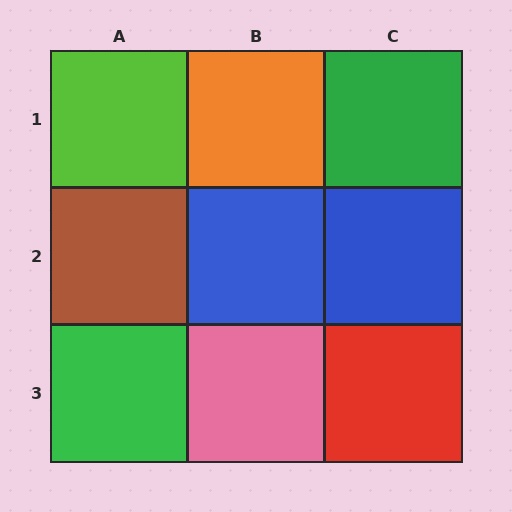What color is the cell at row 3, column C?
Red.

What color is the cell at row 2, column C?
Blue.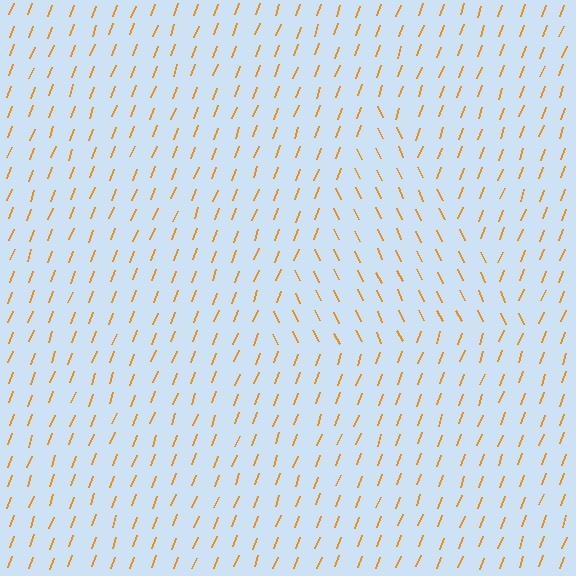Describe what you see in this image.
The image is filled with small orange line segments. A triangle region in the image has lines oriented differently from the surrounding lines, creating a visible texture boundary.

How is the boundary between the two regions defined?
The boundary is defined purely by a change in line orientation (approximately 45 degrees difference). All lines are the same color and thickness.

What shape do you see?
I see a triangle.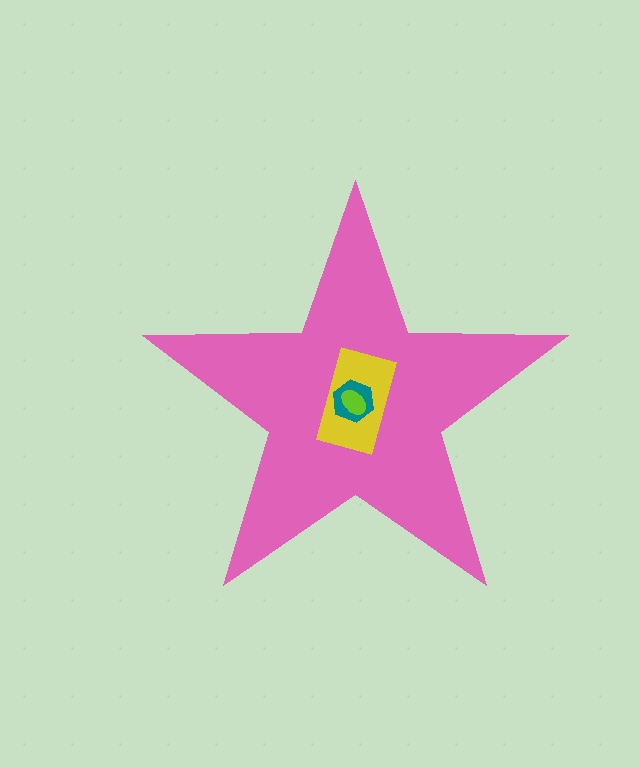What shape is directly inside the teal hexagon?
The lime ellipse.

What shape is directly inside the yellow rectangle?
The teal hexagon.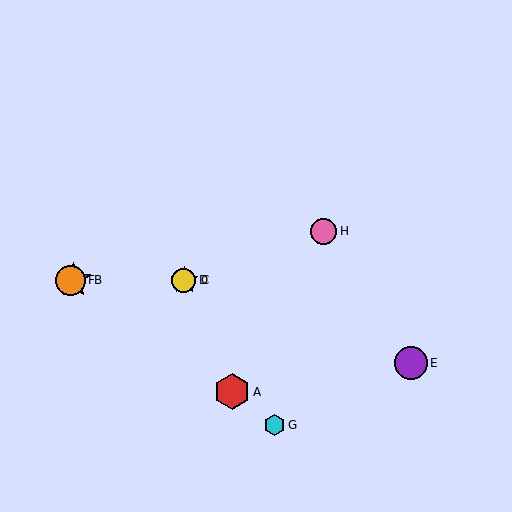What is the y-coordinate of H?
Object H is at y≈231.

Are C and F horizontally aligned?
Yes, both are at y≈280.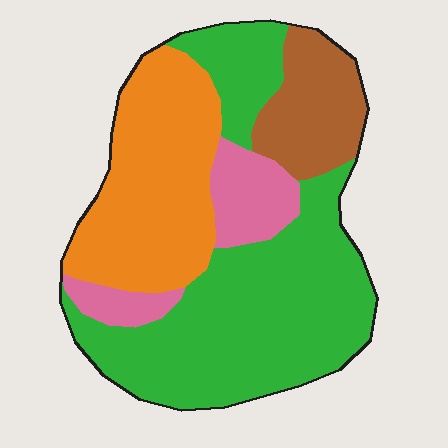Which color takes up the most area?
Green, at roughly 50%.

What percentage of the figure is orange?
Orange covers about 30% of the figure.